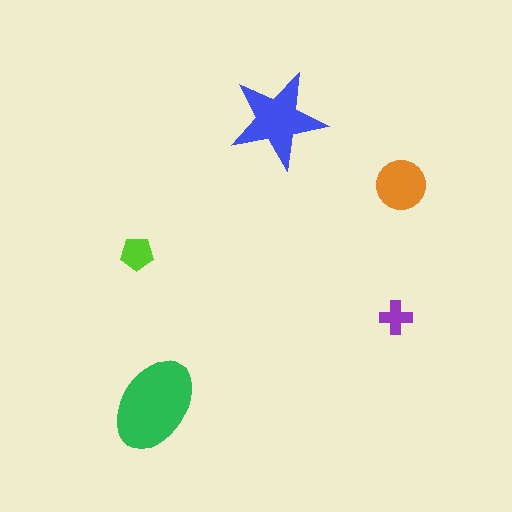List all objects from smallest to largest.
The purple cross, the lime pentagon, the orange circle, the blue star, the green ellipse.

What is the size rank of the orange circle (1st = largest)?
3rd.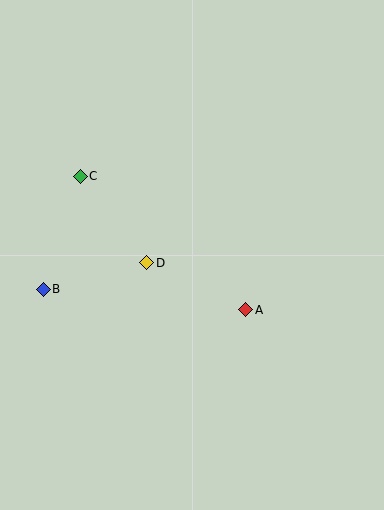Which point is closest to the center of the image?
Point D at (147, 263) is closest to the center.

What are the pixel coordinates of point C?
Point C is at (80, 176).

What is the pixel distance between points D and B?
The distance between D and B is 107 pixels.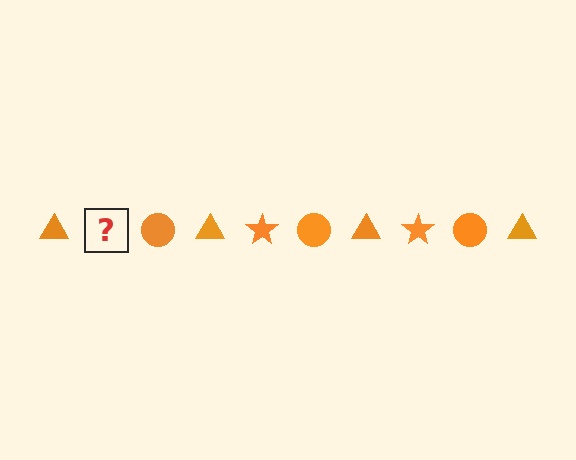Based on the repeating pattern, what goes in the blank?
The blank should be an orange star.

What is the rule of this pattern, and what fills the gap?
The rule is that the pattern cycles through triangle, star, circle shapes in orange. The gap should be filled with an orange star.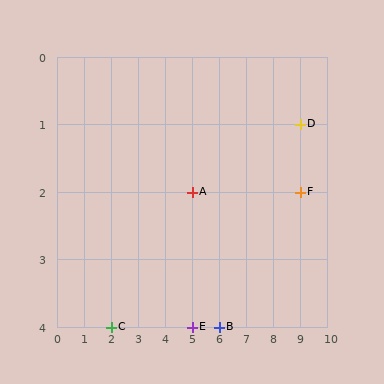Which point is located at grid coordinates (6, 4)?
Point B is at (6, 4).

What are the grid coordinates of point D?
Point D is at grid coordinates (9, 1).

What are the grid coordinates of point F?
Point F is at grid coordinates (9, 2).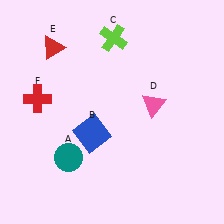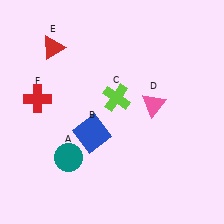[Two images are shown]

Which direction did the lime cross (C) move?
The lime cross (C) moved down.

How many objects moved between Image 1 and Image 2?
1 object moved between the two images.